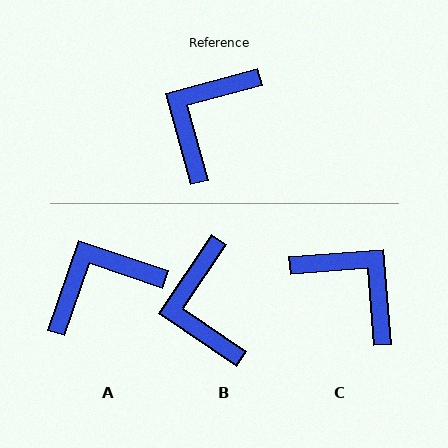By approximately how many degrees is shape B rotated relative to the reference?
Approximately 41 degrees counter-clockwise.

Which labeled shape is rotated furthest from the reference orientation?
C, about 101 degrees away.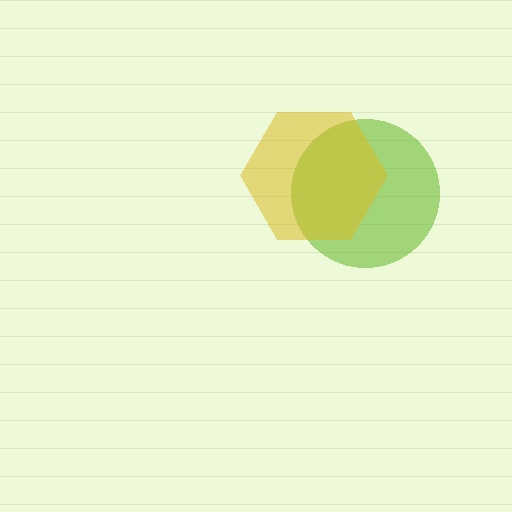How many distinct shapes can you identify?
There are 2 distinct shapes: a lime circle, a yellow hexagon.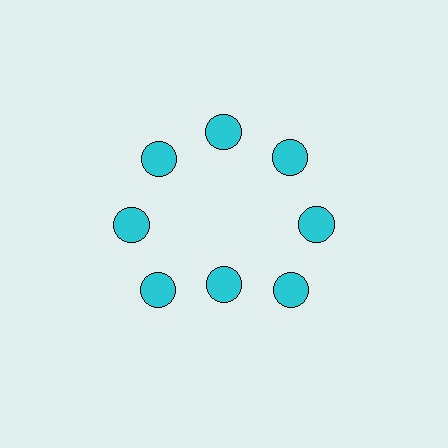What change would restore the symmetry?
The symmetry would be restored by moving it outward, back onto the ring so that all 8 circles sit at equal angles and equal distance from the center.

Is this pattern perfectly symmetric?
No. The 8 cyan circles are arranged in a ring, but one element near the 6 o'clock position is pulled inward toward the center, breaking the 8-fold rotational symmetry.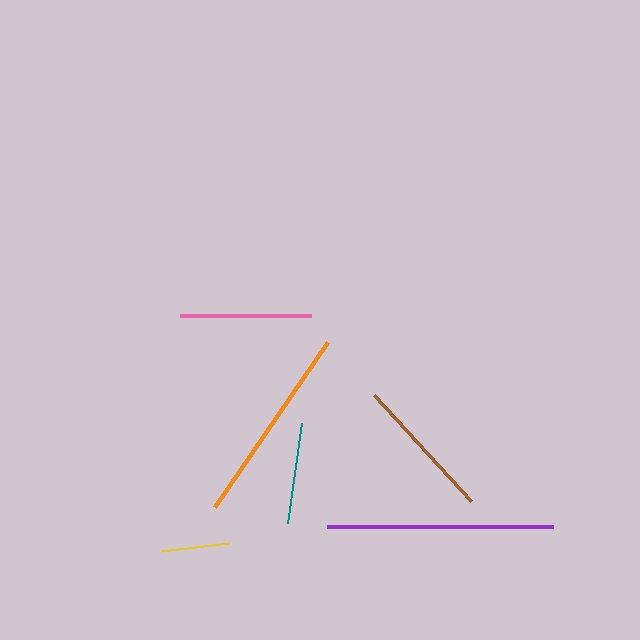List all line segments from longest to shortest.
From longest to shortest: purple, orange, brown, pink, teal, yellow.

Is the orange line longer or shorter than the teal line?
The orange line is longer than the teal line.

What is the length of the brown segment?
The brown segment is approximately 144 pixels long.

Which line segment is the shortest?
The yellow line is the shortest at approximately 68 pixels.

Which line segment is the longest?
The purple line is the longest at approximately 226 pixels.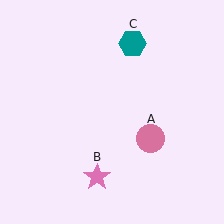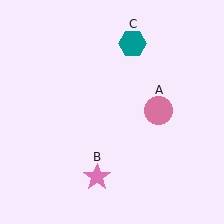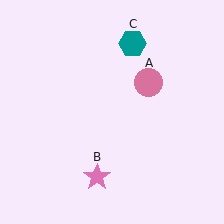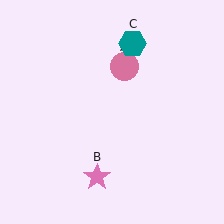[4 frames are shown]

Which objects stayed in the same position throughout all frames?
Pink star (object B) and teal hexagon (object C) remained stationary.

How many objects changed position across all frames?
1 object changed position: pink circle (object A).